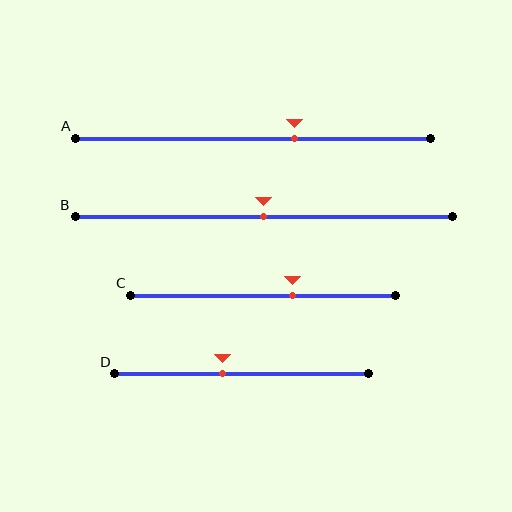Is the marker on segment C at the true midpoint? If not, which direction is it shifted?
No, the marker on segment C is shifted to the right by about 11% of the segment length.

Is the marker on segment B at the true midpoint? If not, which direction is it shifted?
Yes, the marker on segment B is at the true midpoint.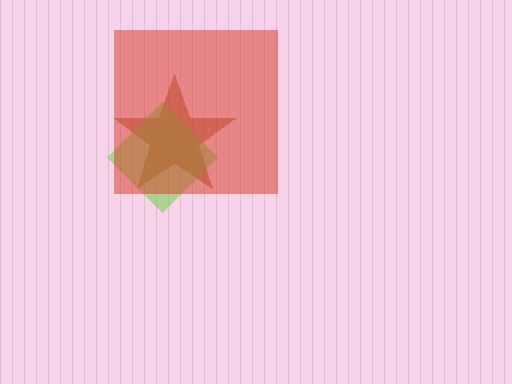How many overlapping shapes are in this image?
There are 3 overlapping shapes in the image.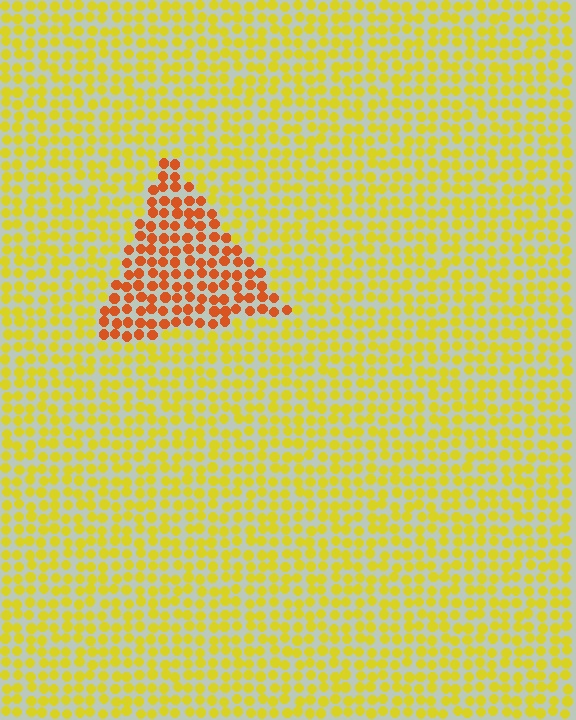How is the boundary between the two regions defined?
The boundary is defined purely by a slight shift in hue (about 41 degrees). Spacing, size, and orientation are identical on both sides.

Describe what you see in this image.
The image is filled with small yellow elements in a uniform arrangement. A triangle-shaped region is visible where the elements are tinted to a slightly different hue, forming a subtle color boundary.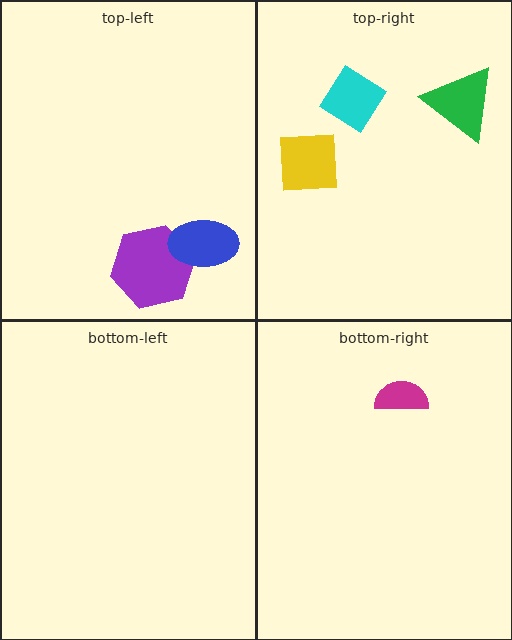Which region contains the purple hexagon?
The top-left region.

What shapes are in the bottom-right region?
The magenta semicircle.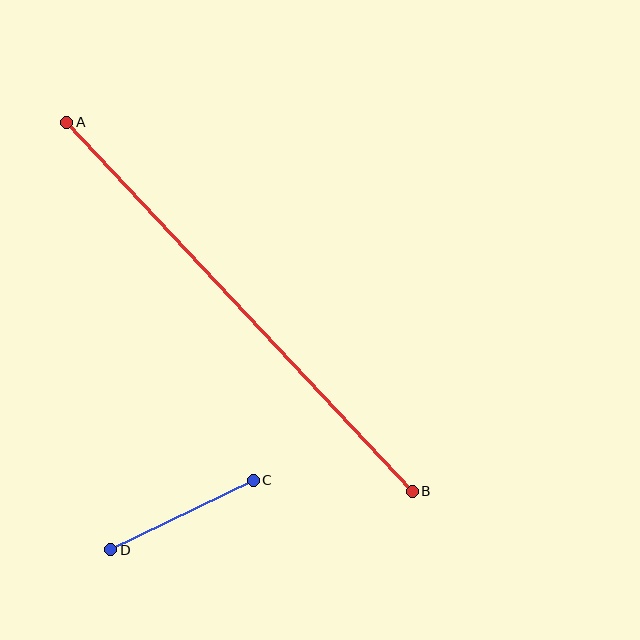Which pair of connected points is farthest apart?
Points A and B are farthest apart.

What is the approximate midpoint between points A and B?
The midpoint is at approximately (239, 307) pixels.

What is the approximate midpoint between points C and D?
The midpoint is at approximately (182, 515) pixels.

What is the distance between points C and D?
The distance is approximately 158 pixels.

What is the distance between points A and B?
The distance is approximately 505 pixels.